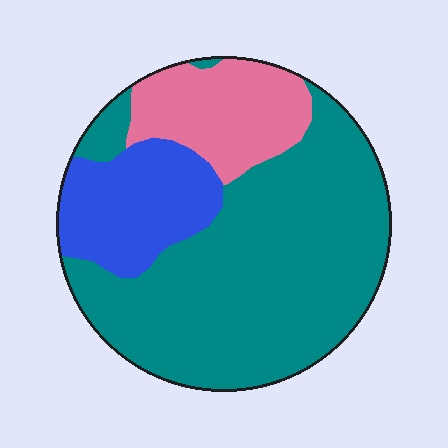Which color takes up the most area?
Teal, at roughly 65%.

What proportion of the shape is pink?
Pink takes up about one sixth (1/6) of the shape.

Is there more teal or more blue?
Teal.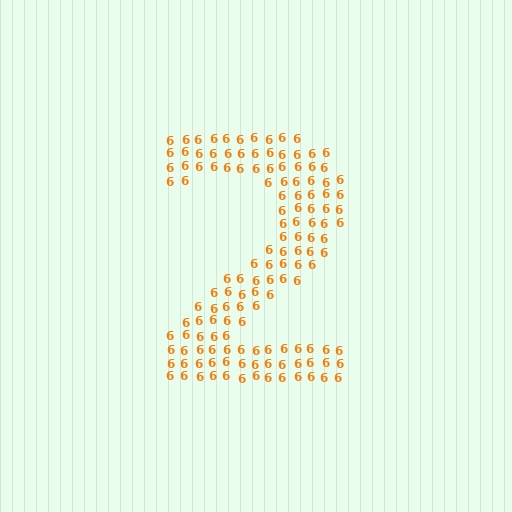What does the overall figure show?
The overall figure shows the digit 2.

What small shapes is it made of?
It is made of small digit 6's.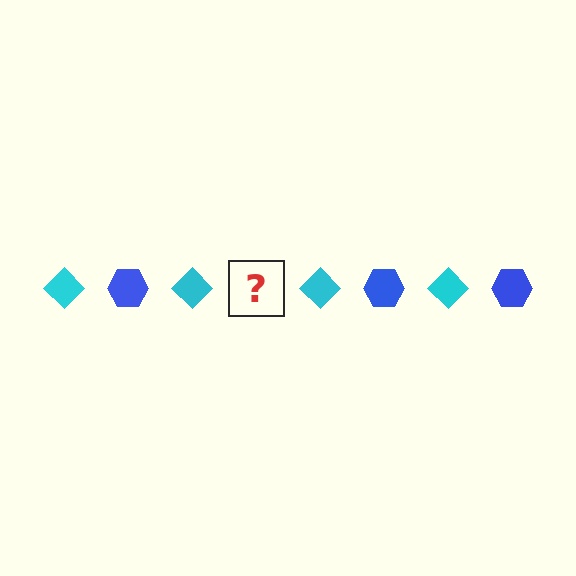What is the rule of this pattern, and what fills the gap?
The rule is that the pattern alternates between cyan diamond and blue hexagon. The gap should be filled with a blue hexagon.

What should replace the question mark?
The question mark should be replaced with a blue hexagon.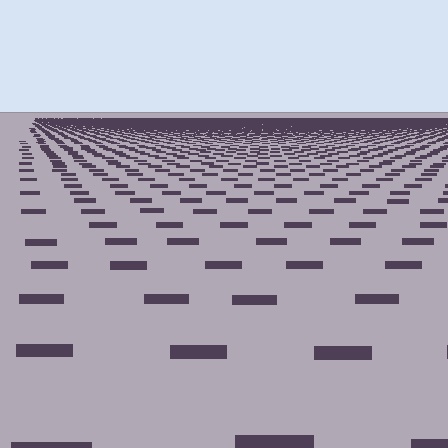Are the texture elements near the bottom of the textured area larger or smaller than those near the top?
Larger. Near the bottom, elements are closer to the viewer and appear at a bigger on-screen size.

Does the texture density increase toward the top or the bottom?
Density increases toward the top.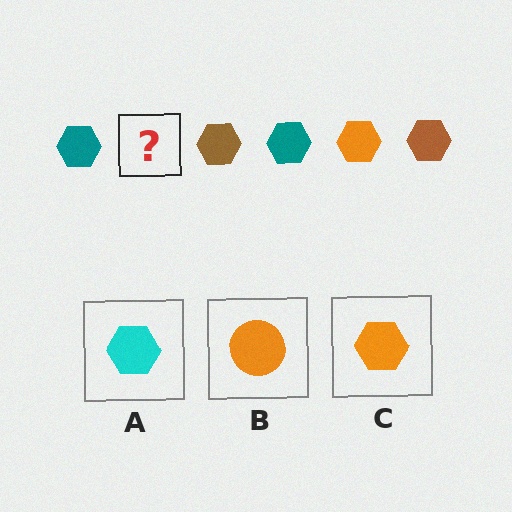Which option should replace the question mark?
Option C.